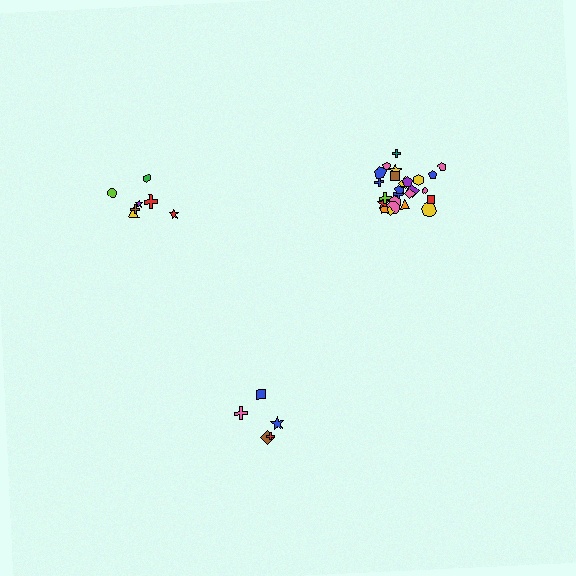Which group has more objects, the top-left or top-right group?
The top-right group.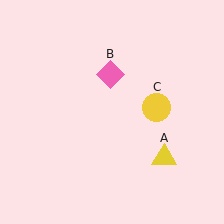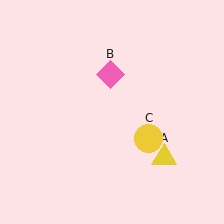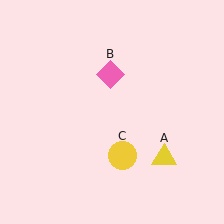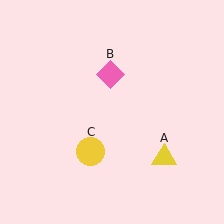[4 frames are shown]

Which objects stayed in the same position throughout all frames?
Yellow triangle (object A) and pink diamond (object B) remained stationary.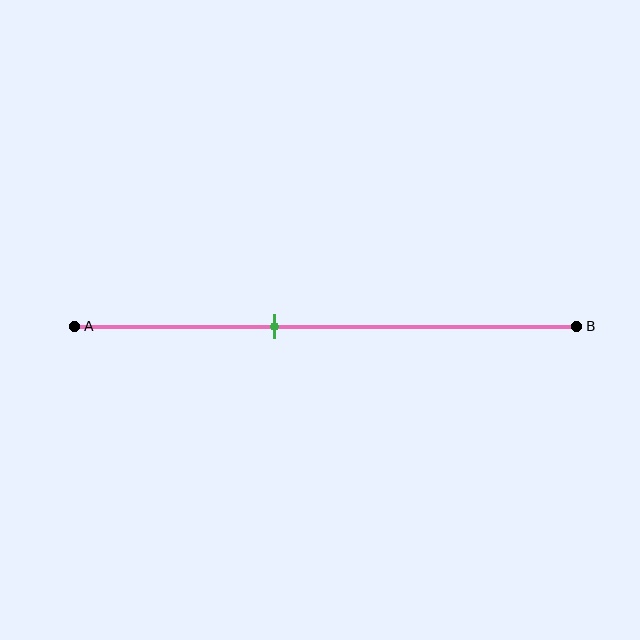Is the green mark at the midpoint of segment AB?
No, the mark is at about 40% from A, not at the 50% midpoint.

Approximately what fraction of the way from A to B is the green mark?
The green mark is approximately 40% of the way from A to B.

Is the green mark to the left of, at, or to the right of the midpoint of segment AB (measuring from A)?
The green mark is to the left of the midpoint of segment AB.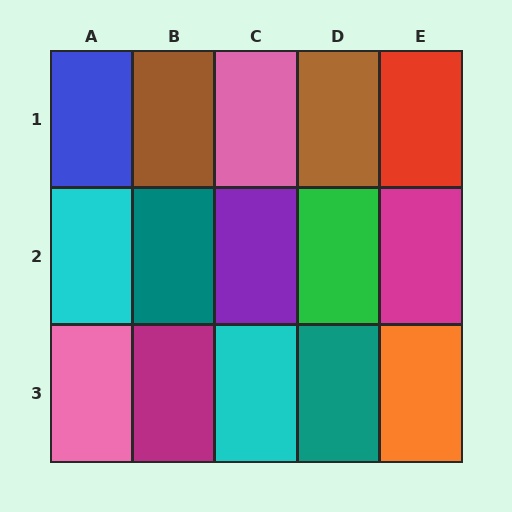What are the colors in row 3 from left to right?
Pink, magenta, cyan, teal, orange.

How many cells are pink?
2 cells are pink.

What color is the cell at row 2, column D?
Green.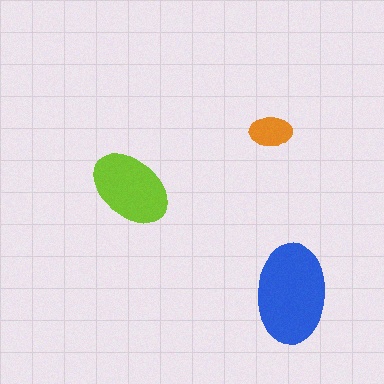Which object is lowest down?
The blue ellipse is bottommost.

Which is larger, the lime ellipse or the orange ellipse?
The lime one.